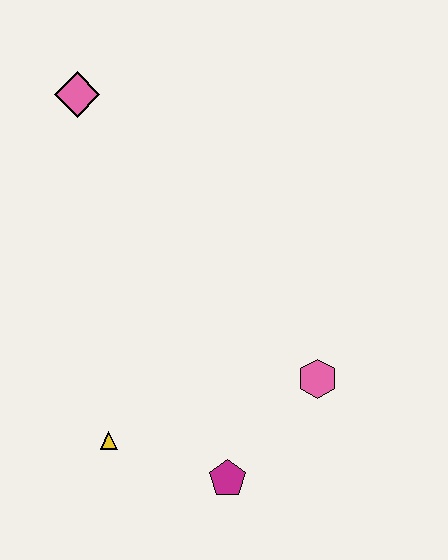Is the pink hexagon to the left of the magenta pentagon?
No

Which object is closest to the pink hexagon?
The magenta pentagon is closest to the pink hexagon.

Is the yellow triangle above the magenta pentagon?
Yes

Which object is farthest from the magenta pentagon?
The pink diamond is farthest from the magenta pentagon.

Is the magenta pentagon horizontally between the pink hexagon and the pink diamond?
Yes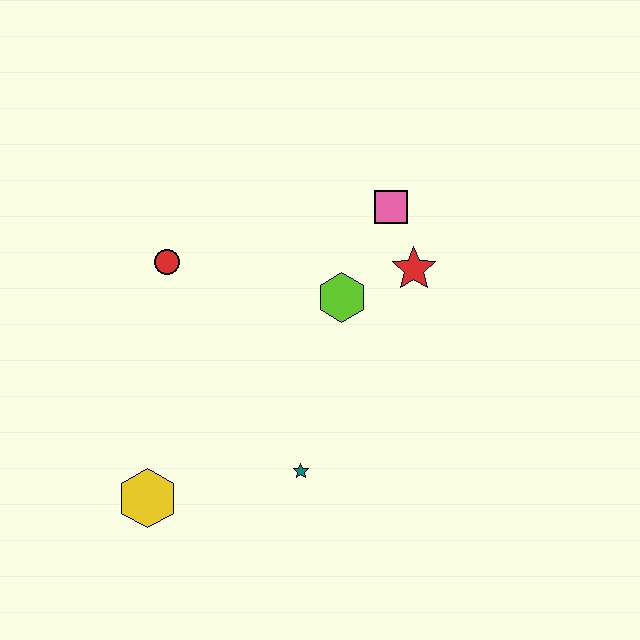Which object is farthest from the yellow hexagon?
The pink square is farthest from the yellow hexagon.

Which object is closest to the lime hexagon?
The red star is closest to the lime hexagon.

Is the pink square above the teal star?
Yes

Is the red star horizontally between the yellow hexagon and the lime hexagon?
No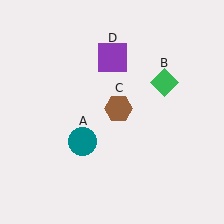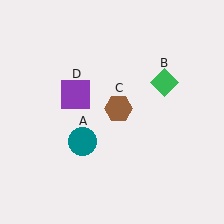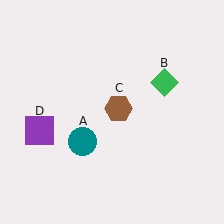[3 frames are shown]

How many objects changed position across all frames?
1 object changed position: purple square (object D).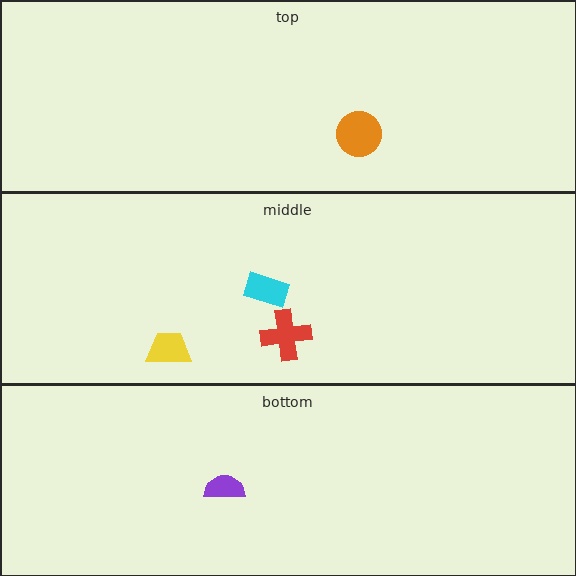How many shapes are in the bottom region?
1.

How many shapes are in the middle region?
3.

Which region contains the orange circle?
The top region.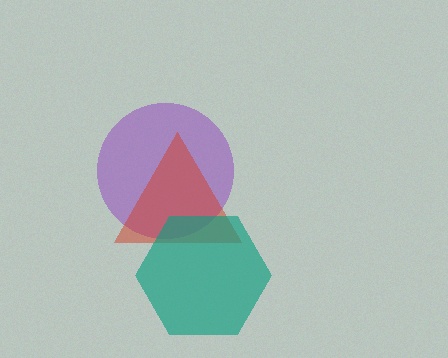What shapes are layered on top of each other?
The layered shapes are: a purple circle, a red triangle, a teal hexagon.